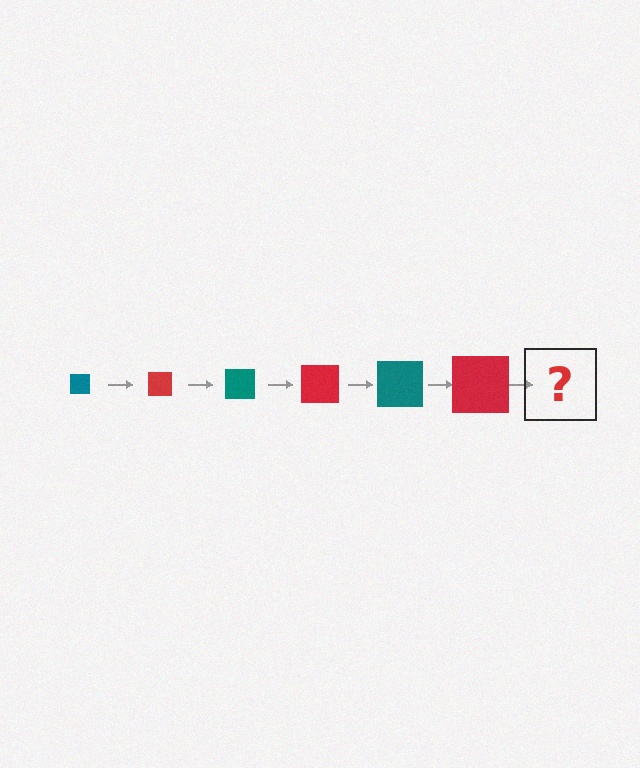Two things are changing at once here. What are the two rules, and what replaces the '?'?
The two rules are that the square grows larger each step and the color cycles through teal and red. The '?' should be a teal square, larger than the previous one.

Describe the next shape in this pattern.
It should be a teal square, larger than the previous one.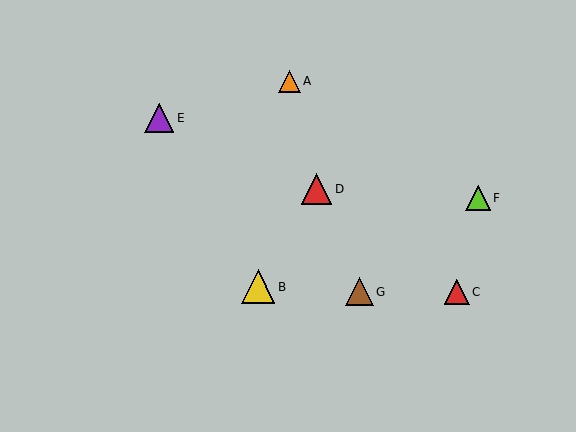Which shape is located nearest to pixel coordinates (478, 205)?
The lime triangle (labeled F) at (478, 198) is nearest to that location.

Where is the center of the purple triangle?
The center of the purple triangle is at (159, 118).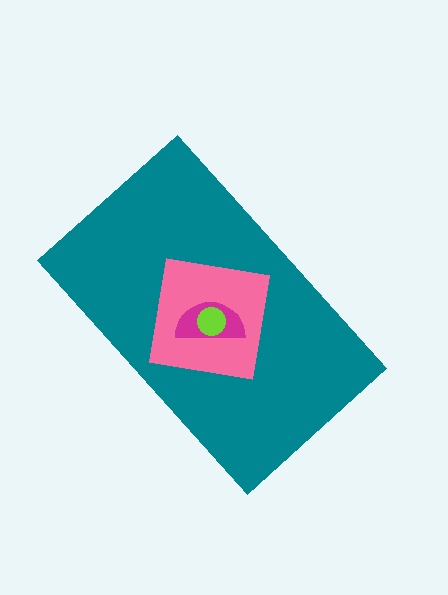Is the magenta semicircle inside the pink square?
Yes.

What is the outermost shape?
The teal rectangle.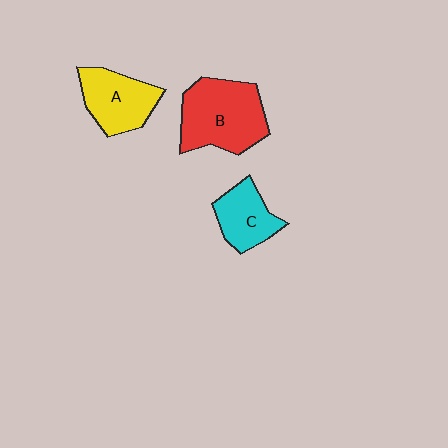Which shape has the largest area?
Shape B (red).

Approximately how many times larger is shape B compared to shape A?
Approximately 1.4 times.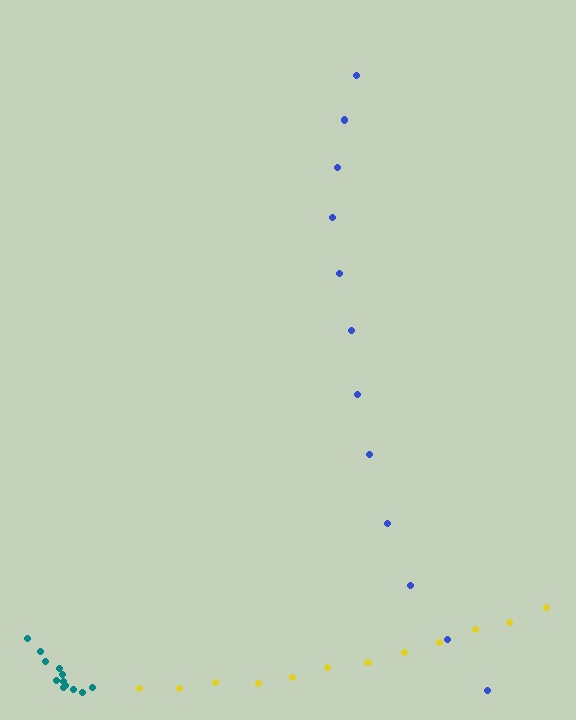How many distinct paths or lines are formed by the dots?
There are 3 distinct paths.